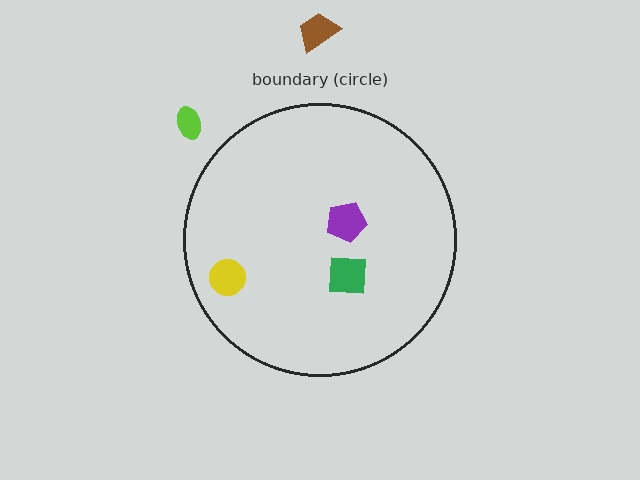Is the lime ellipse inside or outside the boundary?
Outside.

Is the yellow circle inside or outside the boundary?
Inside.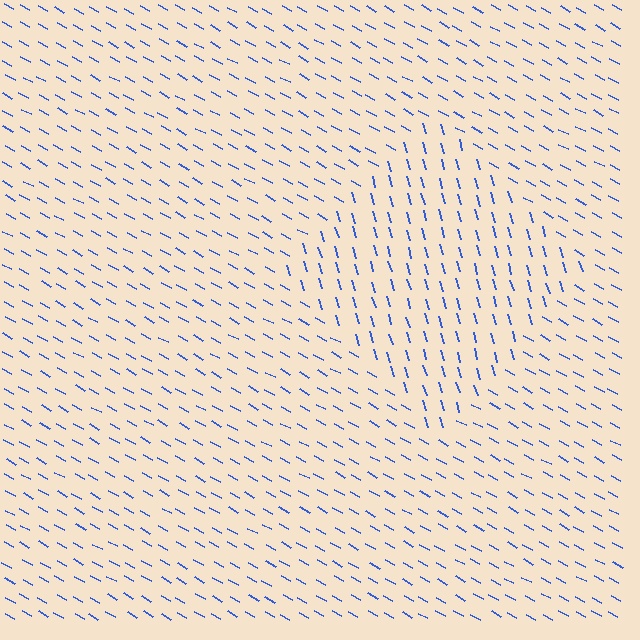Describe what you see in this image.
The image is filled with small blue line segments. A diamond region in the image has lines oriented differently from the surrounding lines, creating a visible texture boundary.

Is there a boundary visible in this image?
Yes, there is a texture boundary formed by a change in line orientation.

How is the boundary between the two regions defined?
The boundary is defined purely by a change in line orientation (approximately 45 degrees difference). All lines are the same color and thickness.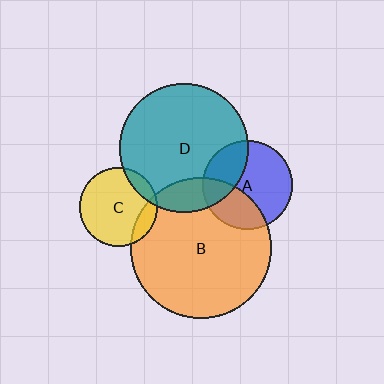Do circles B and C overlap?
Yes.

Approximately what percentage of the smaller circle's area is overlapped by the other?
Approximately 15%.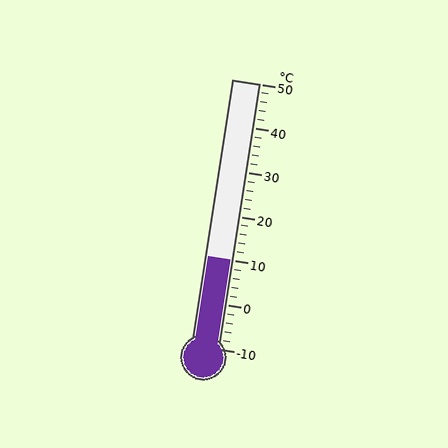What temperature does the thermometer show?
The thermometer shows approximately 10°C.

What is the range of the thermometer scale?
The thermometer scale ranges from -10°C to 50°C.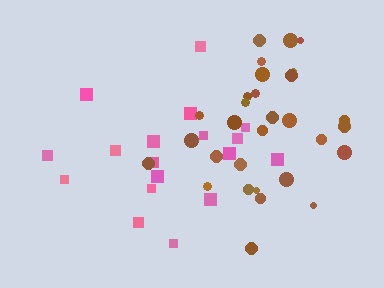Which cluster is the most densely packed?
Brown.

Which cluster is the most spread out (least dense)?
Pink.